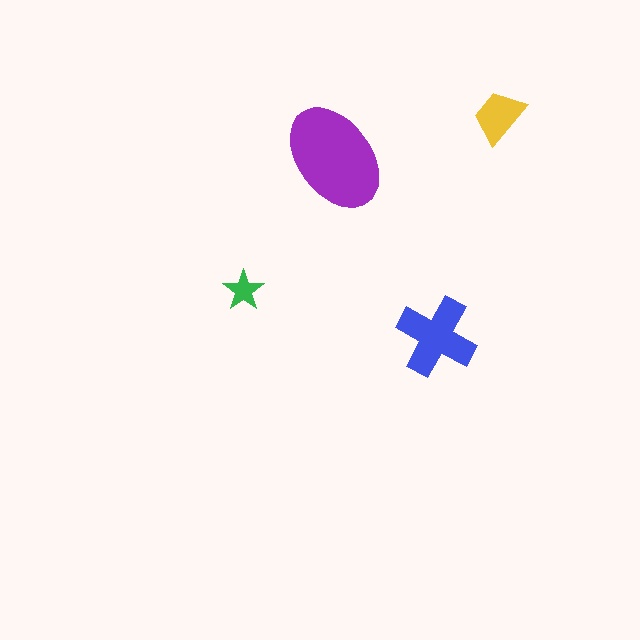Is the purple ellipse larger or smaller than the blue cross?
Larger.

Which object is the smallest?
The green star.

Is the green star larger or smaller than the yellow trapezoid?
Smaller.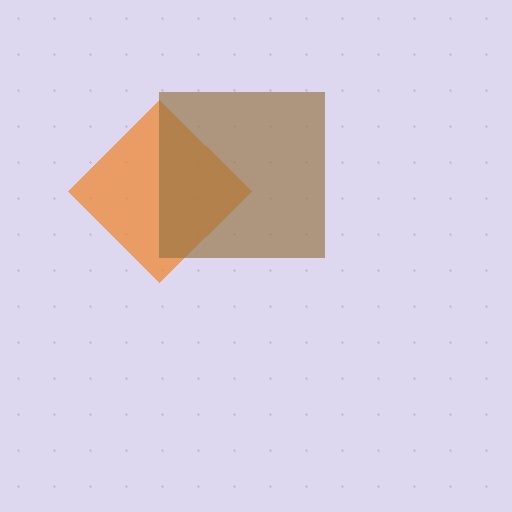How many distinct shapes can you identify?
There are 2 distinct shapes: an orange diamond, a brown square.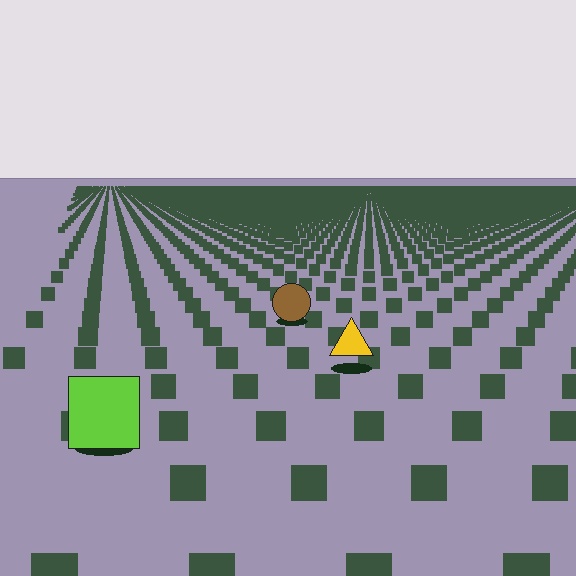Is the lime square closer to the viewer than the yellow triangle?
Yes. The lime square is closer — you can tell from the texture gradient: the ground texture is coarser near it.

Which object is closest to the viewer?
The lime square is closest. The texture marks near it are larger and more spread out.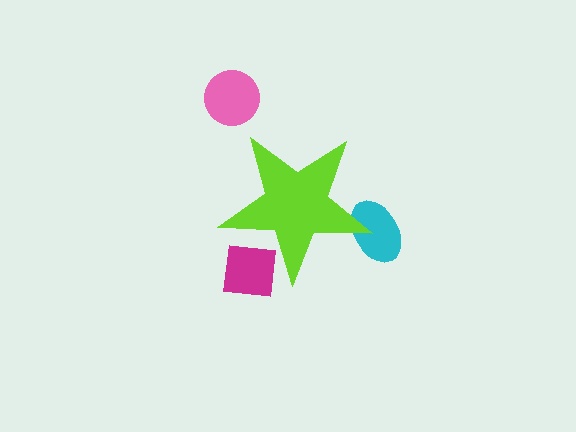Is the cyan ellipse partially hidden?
Yes, the cyan ellipse is partially hidden behind the lime star.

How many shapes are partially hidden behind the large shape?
2 shapes are partially hidden.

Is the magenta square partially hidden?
Yes, the magenta square is partially hidden behind the lime star.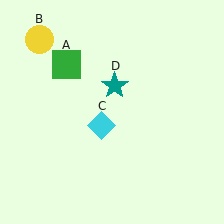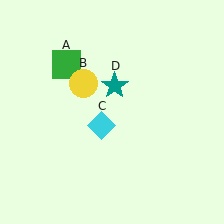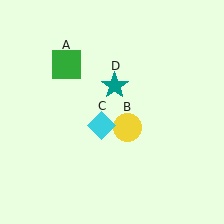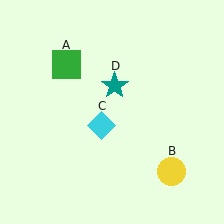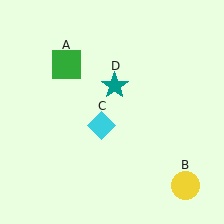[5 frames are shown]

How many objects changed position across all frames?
1 object changed position: yellow circle (object B).